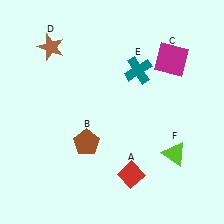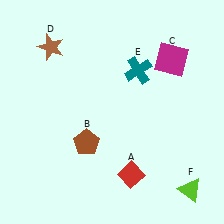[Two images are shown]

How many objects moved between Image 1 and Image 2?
1 object moved between the two images.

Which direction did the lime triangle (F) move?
The lime triangle (F) moved down.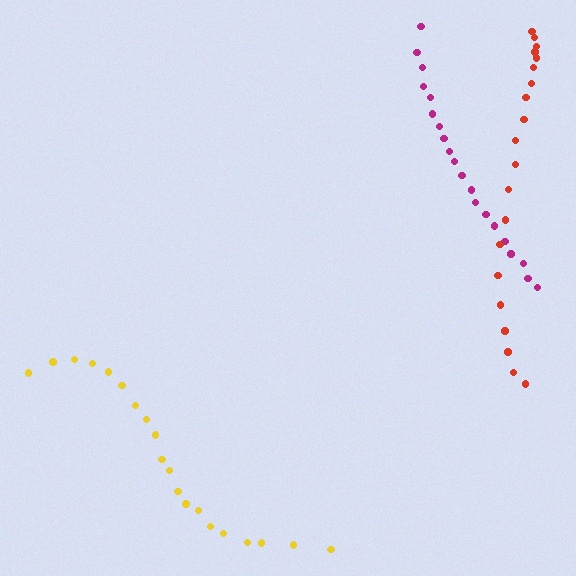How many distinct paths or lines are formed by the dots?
There are 3 distinct paths.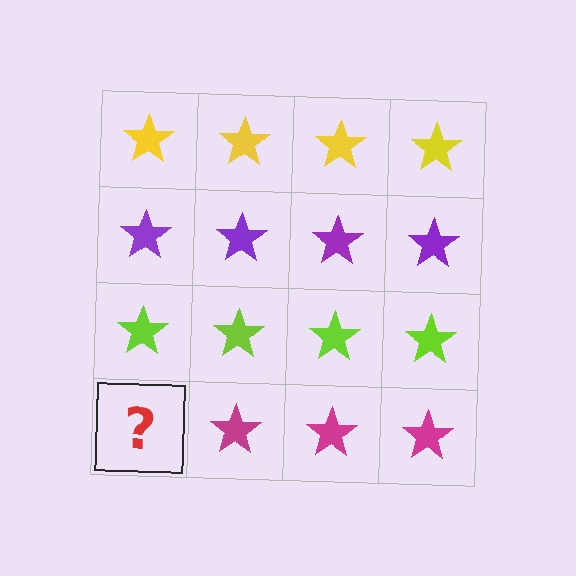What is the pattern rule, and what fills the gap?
The rule is that each row has a consistent color. The gap should be filled with a magenta star.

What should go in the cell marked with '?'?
The missing cell should contain a magenta star.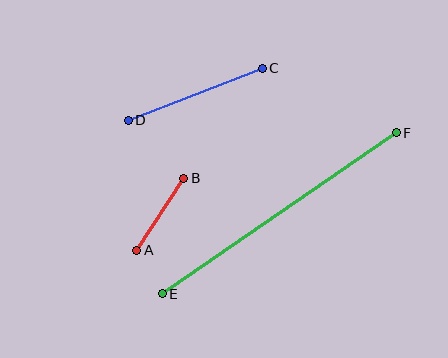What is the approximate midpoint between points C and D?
The midpoint is at approximately (195, 94) pixels.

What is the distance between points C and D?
The distance is approximately 144 pixels.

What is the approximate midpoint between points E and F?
The midpoint is at approximately (279, 213) pixels.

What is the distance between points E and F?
The distance is approximately 284 pixels.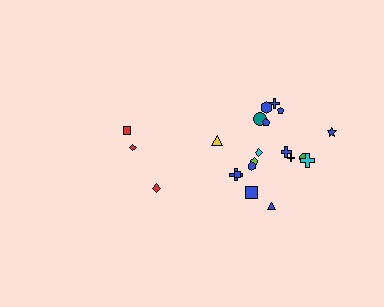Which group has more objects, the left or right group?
The right group.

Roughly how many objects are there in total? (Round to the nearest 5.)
Roughly 20 objects in total.